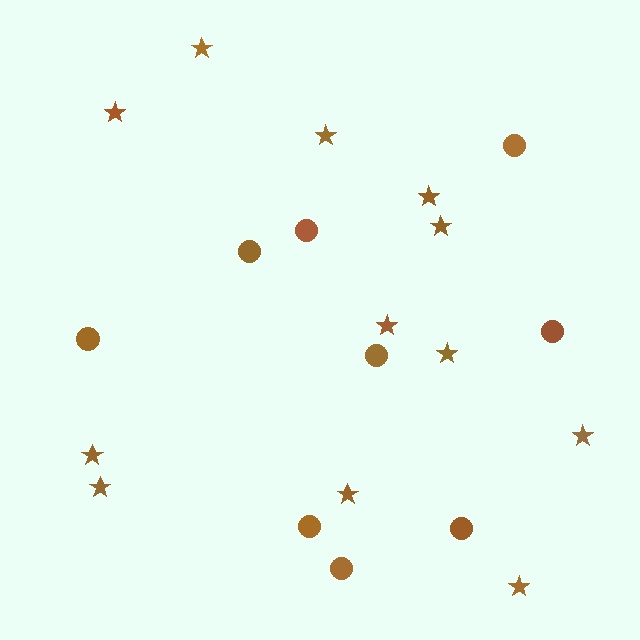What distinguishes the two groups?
There are 2 groups: one group of stars (12) and one group of circles (9).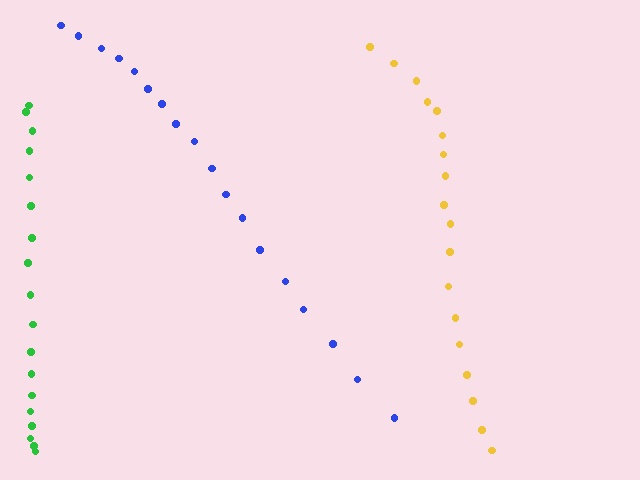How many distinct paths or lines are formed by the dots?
There are 3 distinct paths.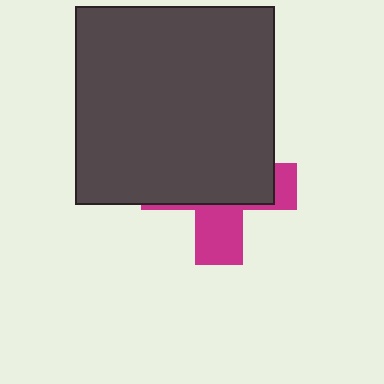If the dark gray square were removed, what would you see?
You would see the complete magenta cross.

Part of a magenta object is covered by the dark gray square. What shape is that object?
It is a cross.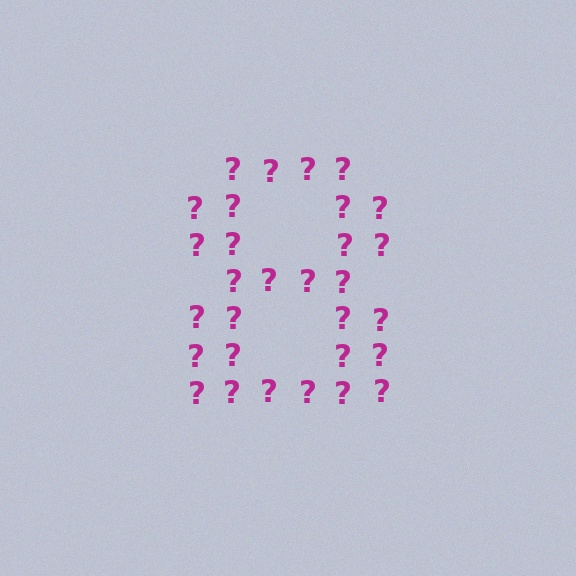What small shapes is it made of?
It is made of small question marks.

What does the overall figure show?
The overall figure shows the digit 8.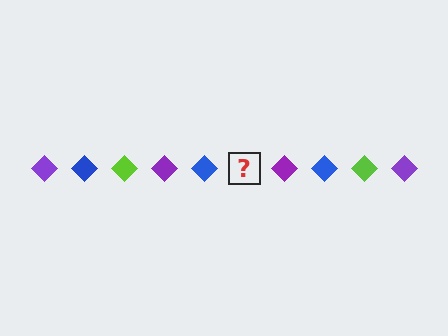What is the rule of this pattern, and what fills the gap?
The rule is that the pattern cycles through purple, blue, lime diamonds. The gap should be filled with a lime diamond.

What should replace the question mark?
The question mark should be replaced with a lime diamond.